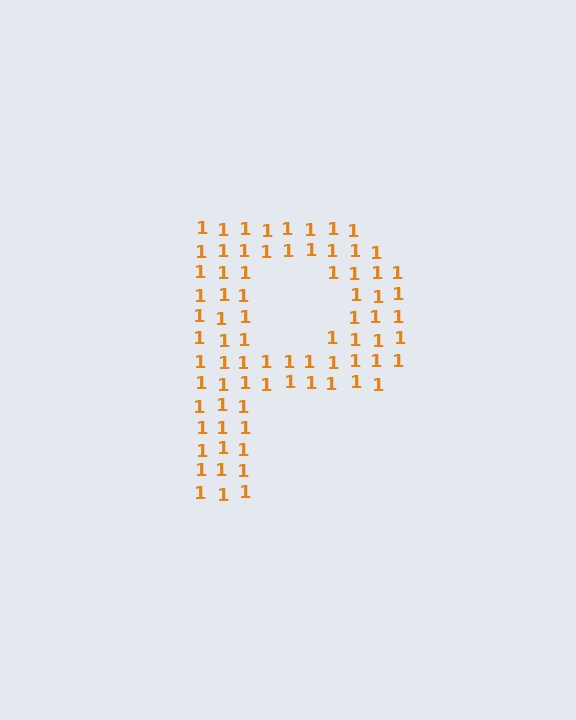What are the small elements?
The small elements are digit 1's.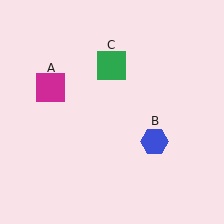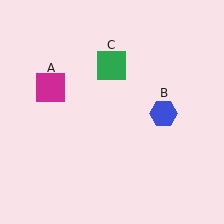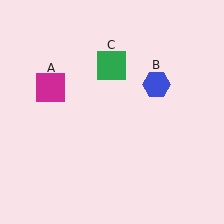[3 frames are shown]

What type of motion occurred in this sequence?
The blue hexagon (object B) rotated counterclockwise around the center of the scene.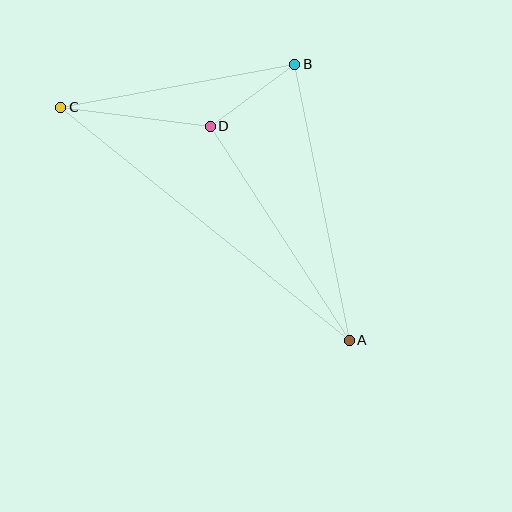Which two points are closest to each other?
Points B and D are closest to each other.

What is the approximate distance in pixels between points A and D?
The distance between A and D is approximately 255 pixels.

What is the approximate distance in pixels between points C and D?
The distance between C and D is approximately 151 pixels.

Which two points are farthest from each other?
Points A and C are farthest from each other.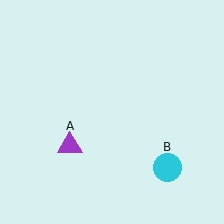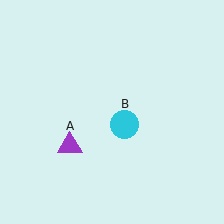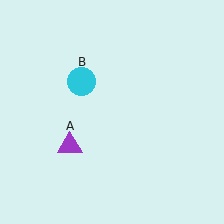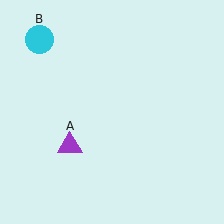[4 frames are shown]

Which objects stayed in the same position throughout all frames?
Purple triangle (object A) remained stationary.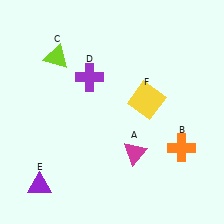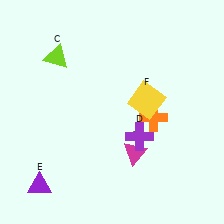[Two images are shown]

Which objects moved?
The objects that moved are: the orange cross (B), the purple cross (D).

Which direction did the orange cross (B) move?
The orange cross (B) moved up.